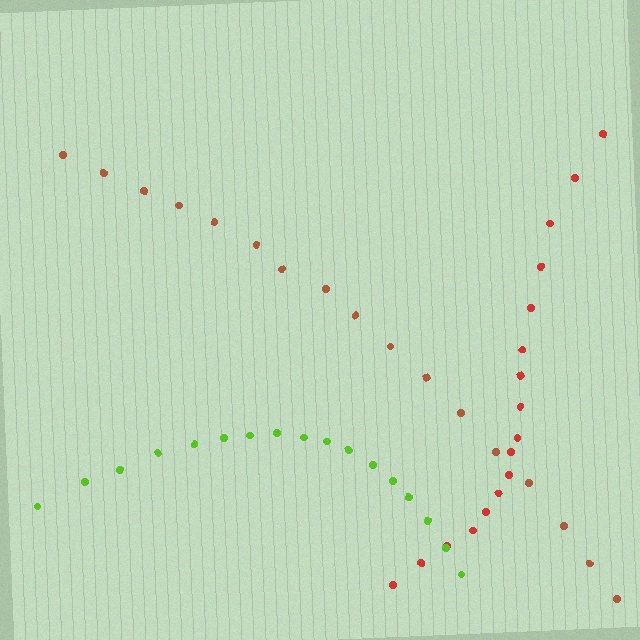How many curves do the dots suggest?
There are 3 distinct paths.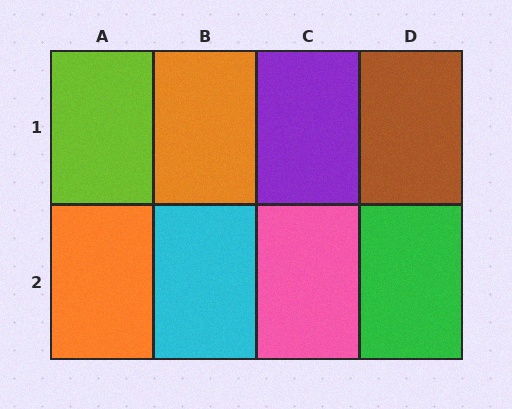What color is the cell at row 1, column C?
Purple.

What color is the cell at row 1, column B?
Orange.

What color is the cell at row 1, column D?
Brown.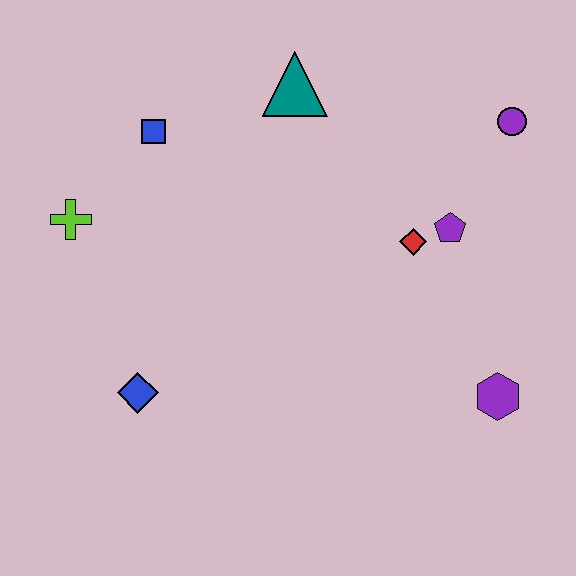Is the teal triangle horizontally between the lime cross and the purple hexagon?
Yes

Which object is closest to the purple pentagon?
The red diamond is closest to the purple pentagon.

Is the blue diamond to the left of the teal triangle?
Yes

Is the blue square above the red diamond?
Yes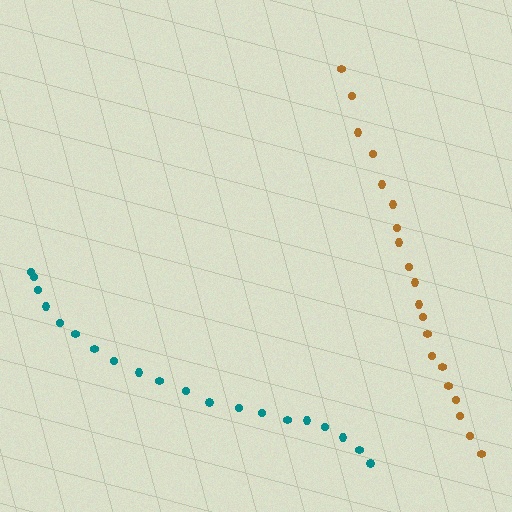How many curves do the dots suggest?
There are 2 distinct paths.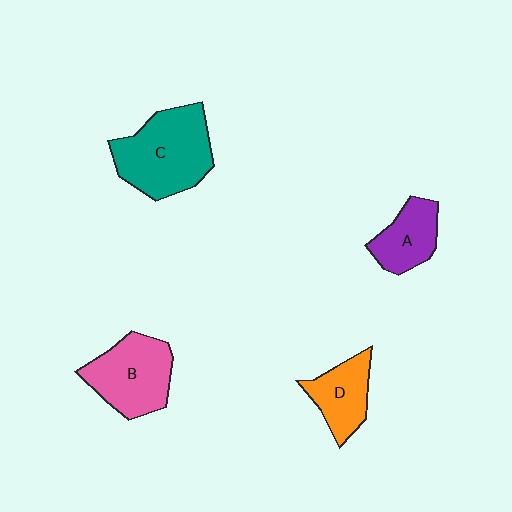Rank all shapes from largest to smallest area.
From largest to smallest: C (teal), B (pink), D (orange), A (purple).